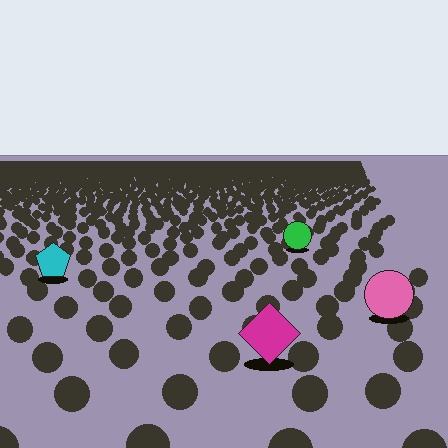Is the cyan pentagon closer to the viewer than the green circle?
Yes. The cyan pentagon is closer — you can tell from the texture gradient: the ground texture is coarser near it.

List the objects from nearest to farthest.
From nearest to farthest: the magenta diamond, the pink circle, the cyan pentagon, the green circle.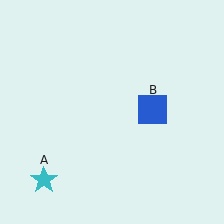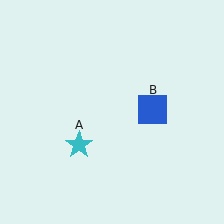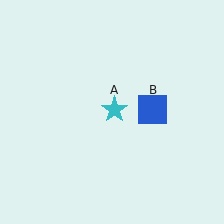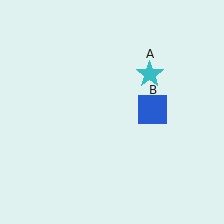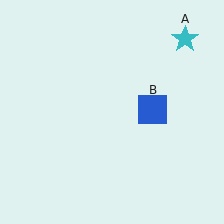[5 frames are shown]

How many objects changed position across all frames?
1 object changed position: cyan star (object A).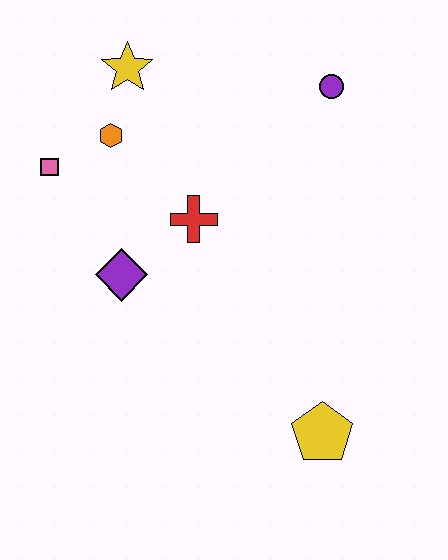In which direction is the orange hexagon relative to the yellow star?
The orange hexagon is below the yellow star.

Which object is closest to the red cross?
The purple diamond is closest to the red cross.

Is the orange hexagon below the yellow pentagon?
No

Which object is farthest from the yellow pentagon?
The yellow star is farthest from the yellow pentagon.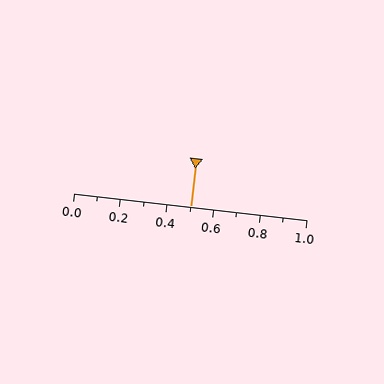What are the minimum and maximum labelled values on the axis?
The axis runs from 0.0 to 1.0.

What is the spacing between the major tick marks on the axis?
The major ticks are spaced 0.2 apart.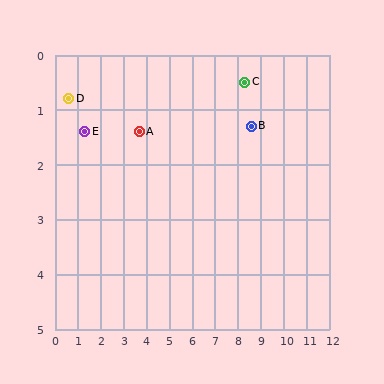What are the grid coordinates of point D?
Point D is at approximately (0.6, 0.8).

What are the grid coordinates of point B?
Point B is at approximately (8.6, 1.3).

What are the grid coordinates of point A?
Point A is at approximately (3.7, 1.4).